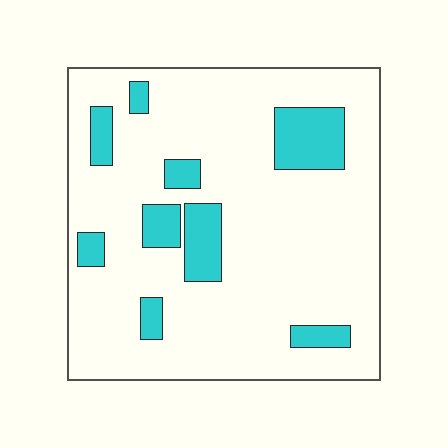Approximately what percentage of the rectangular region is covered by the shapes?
Approximately 15%.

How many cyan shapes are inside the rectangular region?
9.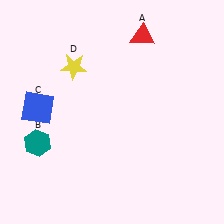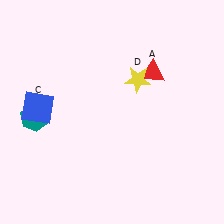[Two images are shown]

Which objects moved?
The objects that moved are: the red triangle (A), the teal hexagon (B), the yellow star (D).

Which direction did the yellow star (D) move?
The yellow star (D) moved right.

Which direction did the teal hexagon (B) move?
The teal hexagon (B) moved up.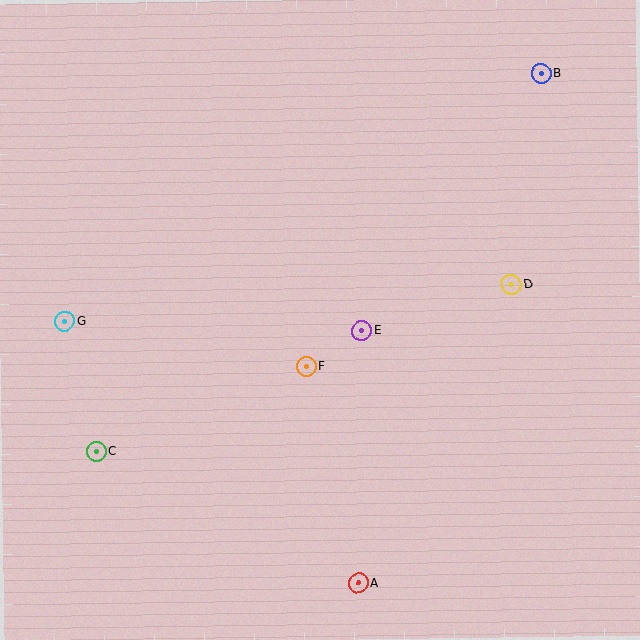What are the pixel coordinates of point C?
Point C is at (96, 451).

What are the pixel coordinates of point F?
Point F is at (306, 366).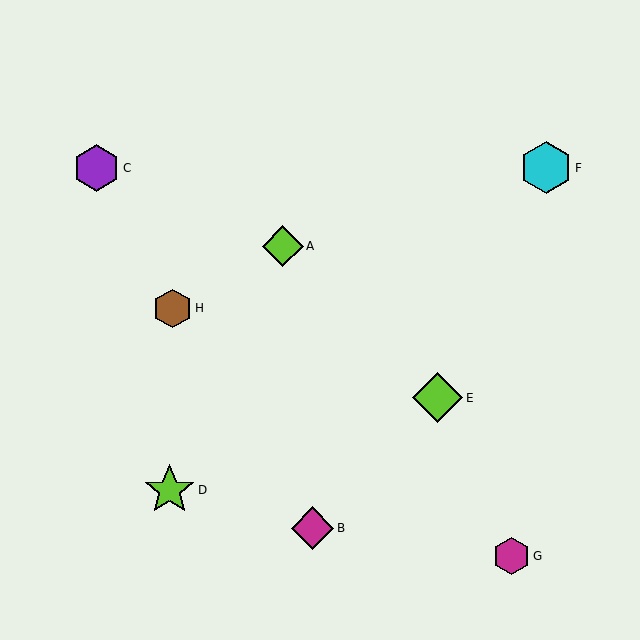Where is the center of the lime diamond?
The center of the lime diamond is at (283, 246).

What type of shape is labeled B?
Shape B is a magenta diamond.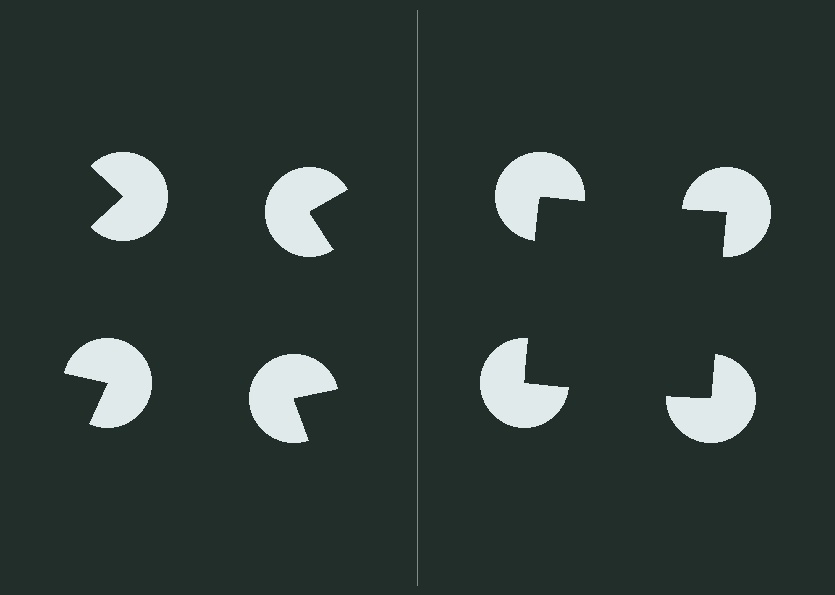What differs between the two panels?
The pac-man discs are positioned identically on both sides; only the wedge orientations differ. On the right they align to a square; on the left they are misaligned.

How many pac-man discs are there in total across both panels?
8 — 4 on each side.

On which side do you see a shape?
An illusory square appears on the right side. On the left side the wedge cuts are rotated, so no coherent shape forms.